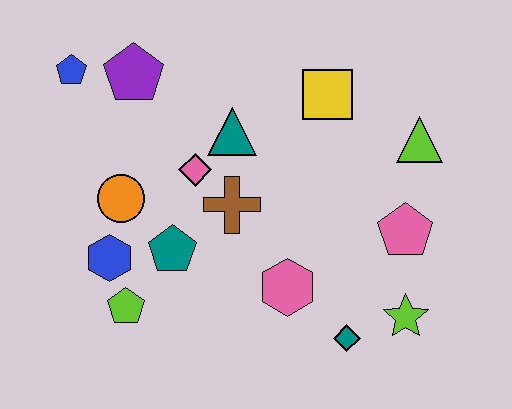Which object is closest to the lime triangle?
The pink pentagon is closest to the lime triangle.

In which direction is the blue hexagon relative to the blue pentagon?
The blue hexagon is below the blue pentagon.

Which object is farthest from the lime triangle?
The blue pentagon is farthest from the lime triangle.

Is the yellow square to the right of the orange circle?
Yes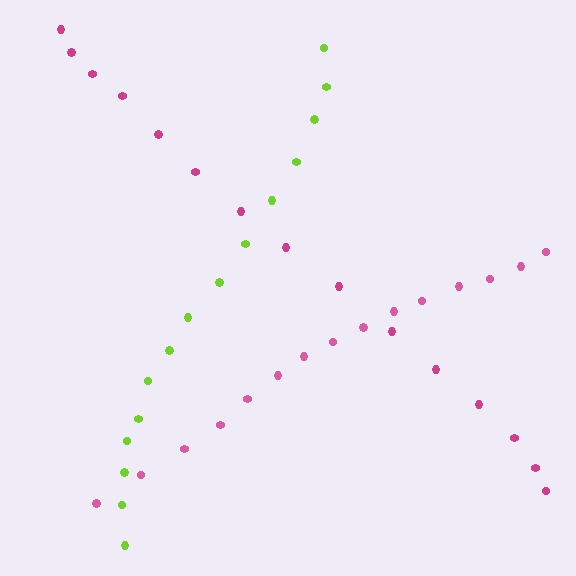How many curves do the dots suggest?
There are 3 distinct paths.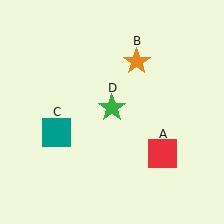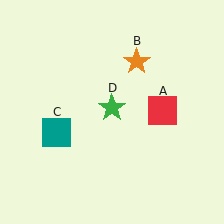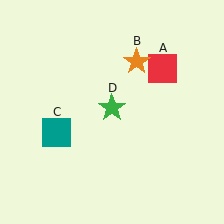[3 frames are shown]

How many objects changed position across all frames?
1 object changed position: red square (object A).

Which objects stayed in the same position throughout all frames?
Orange star (object B) and teal square (object C) and green star (object D) remained stationary.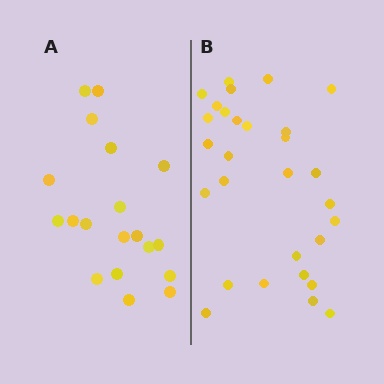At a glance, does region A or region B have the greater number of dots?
Region B (the right region) has more dots.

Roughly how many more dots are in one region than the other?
Region B has roughly 10 or so more dots than region A.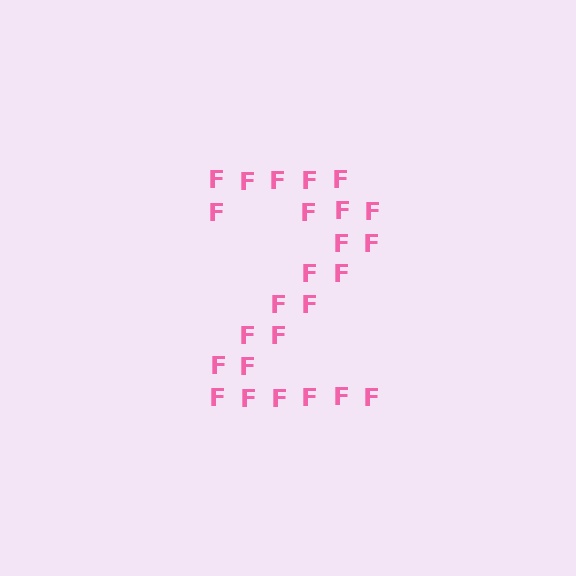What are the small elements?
The small elements are letter F's.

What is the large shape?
The large shape is the digit 2.